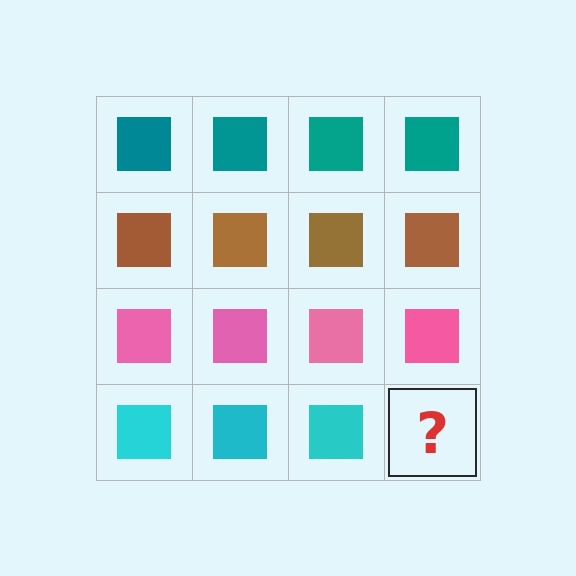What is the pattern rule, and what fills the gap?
The rule is that each row has a consistent color. The gap should be filled with a cyan square.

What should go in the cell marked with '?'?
The missing cell should contain a cyan square.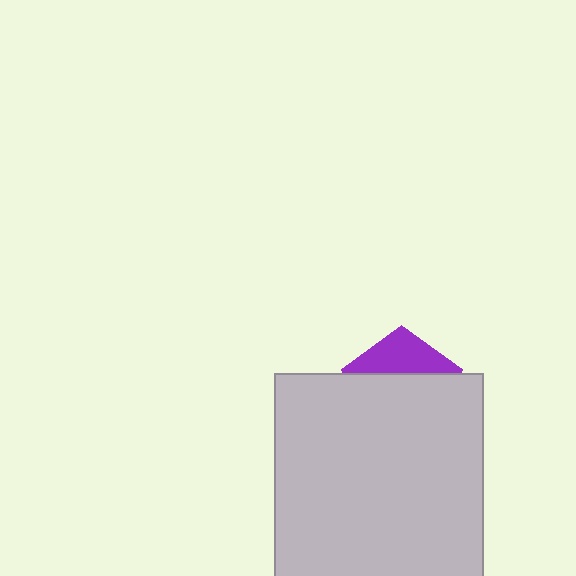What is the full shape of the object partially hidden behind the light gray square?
The partially hidden object is a purple pentagon.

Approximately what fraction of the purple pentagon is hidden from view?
Roughly 67% of the purple pentagon is hidden behind the light gray square.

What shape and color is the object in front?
The object in front is a light gray square.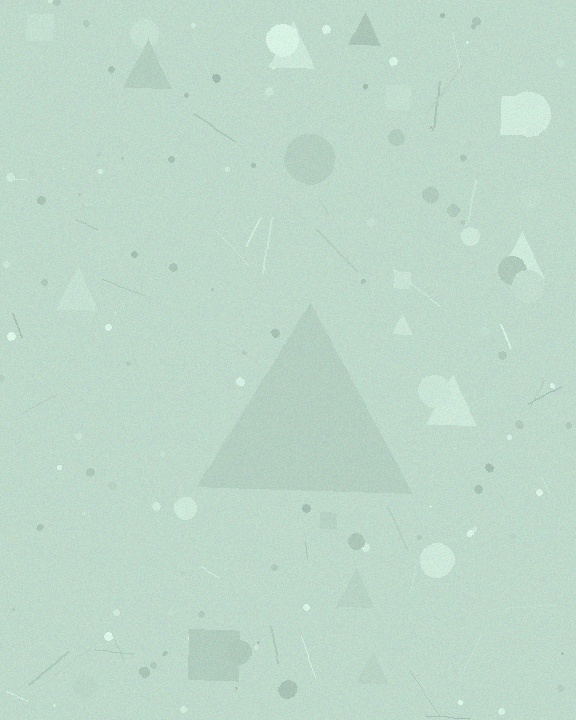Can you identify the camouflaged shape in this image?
The camouflaged shape is a triangle.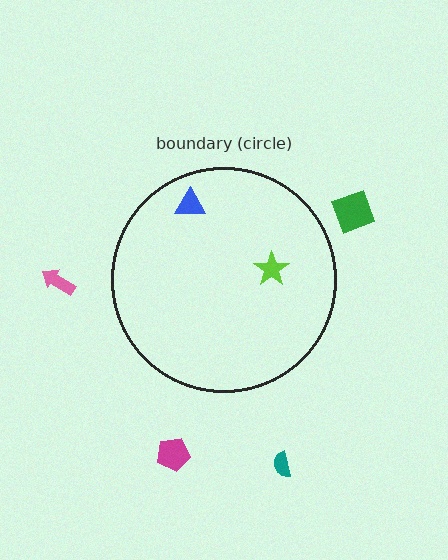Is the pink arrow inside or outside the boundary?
Outside.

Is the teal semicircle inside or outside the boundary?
Outside.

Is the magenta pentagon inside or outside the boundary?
Outside.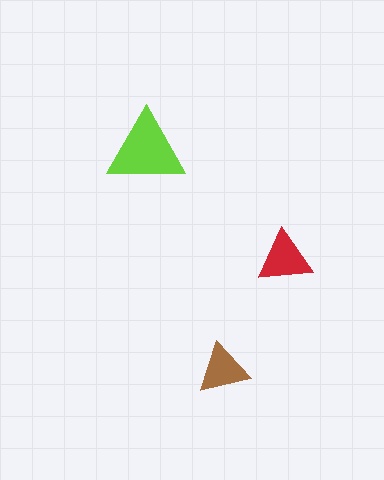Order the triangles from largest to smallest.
the lime one, the red one, the brown one.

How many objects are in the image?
There are 3 objects in the image.